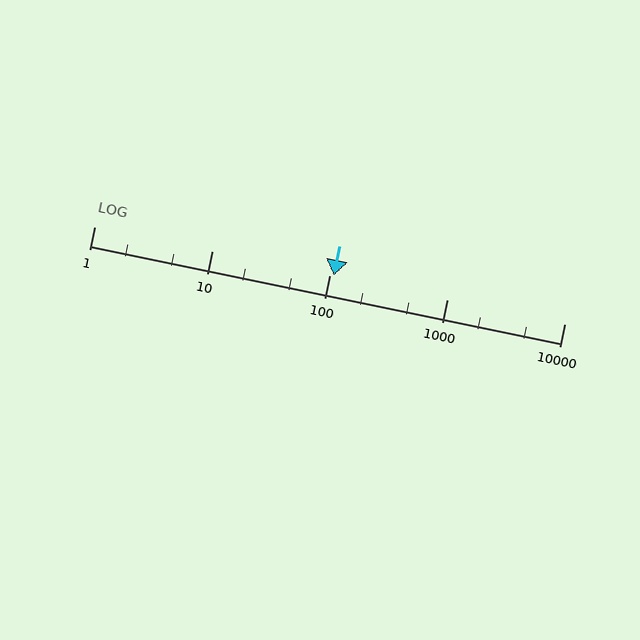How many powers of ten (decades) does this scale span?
The scale spans 4 decades, from 1 to 10000.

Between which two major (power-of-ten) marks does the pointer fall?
The pointer is between 100 and 1000.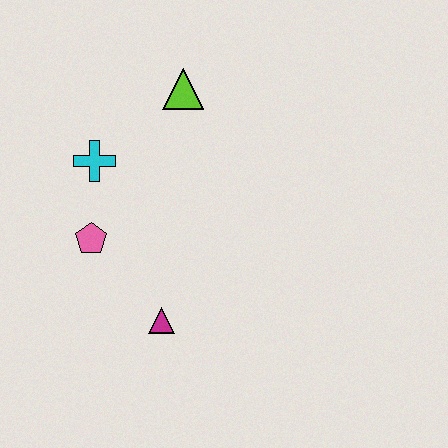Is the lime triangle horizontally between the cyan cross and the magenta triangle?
No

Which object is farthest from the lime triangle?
The magenta triangle is farthest from the lime triangle.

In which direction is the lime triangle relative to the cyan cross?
The lime triangle is to the right of the cyan cross.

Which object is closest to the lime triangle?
The cyan cross is closest to the lime triangle.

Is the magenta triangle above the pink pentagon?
No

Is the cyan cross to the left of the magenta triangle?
Yes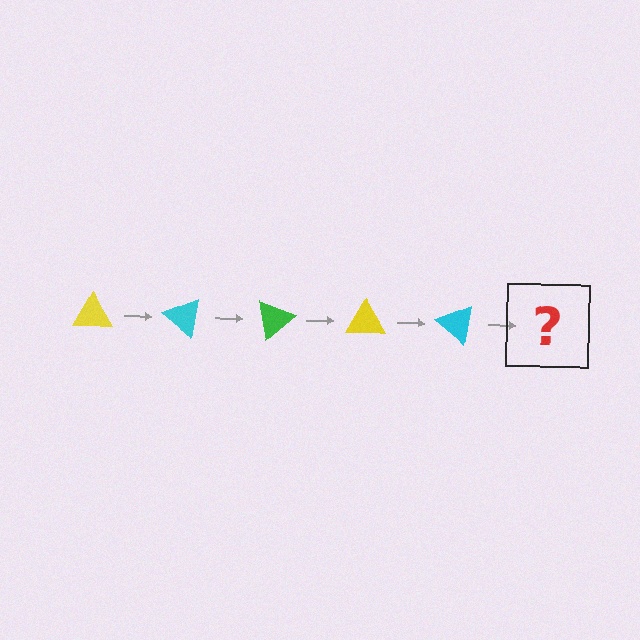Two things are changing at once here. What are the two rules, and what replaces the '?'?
The two rules are that it rotates 40 degrees each step and the color cycles through yellow, cyan, and green. The '?' should be a green triangle, rotated 200 degrees from the start.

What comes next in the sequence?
The next element should be a green triangle, rotated 200 degrees from the start.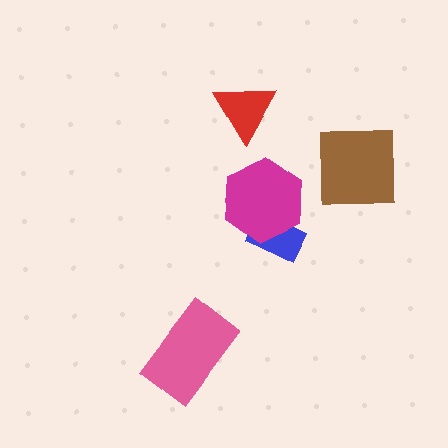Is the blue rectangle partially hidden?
Yes, it is partially covered by another shape.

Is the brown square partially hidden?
No, no other shape covers it.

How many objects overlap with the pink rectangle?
0 objects overlap with the pink rectangle.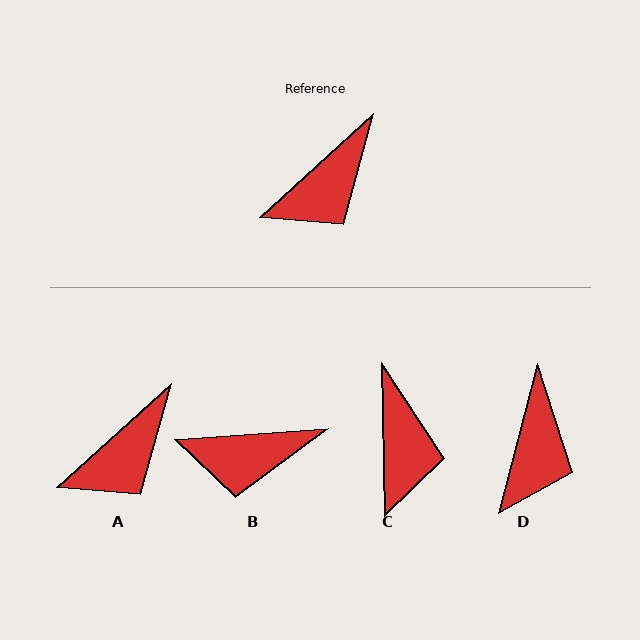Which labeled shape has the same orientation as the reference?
A.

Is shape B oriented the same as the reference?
No, it is off by about 38 degrees.